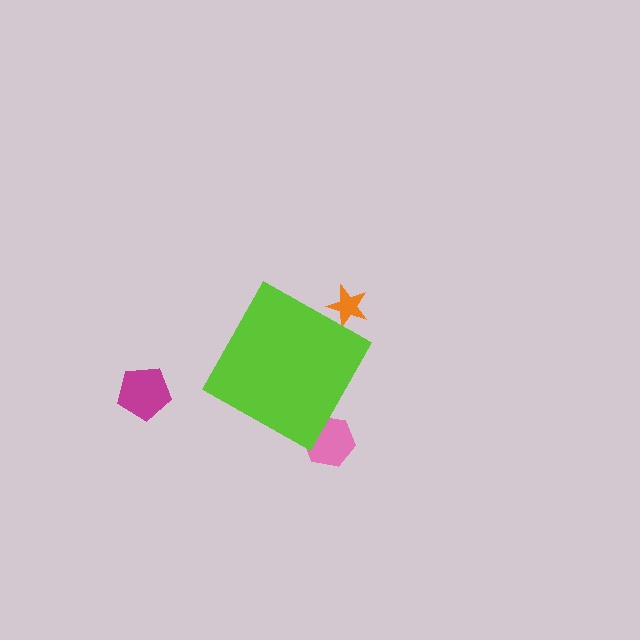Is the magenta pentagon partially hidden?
No, the magenta pentagon is fully visible.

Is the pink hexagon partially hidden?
Yes, the pink hexagon is partially hidden behind the lime diamond.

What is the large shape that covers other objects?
A lime diamond.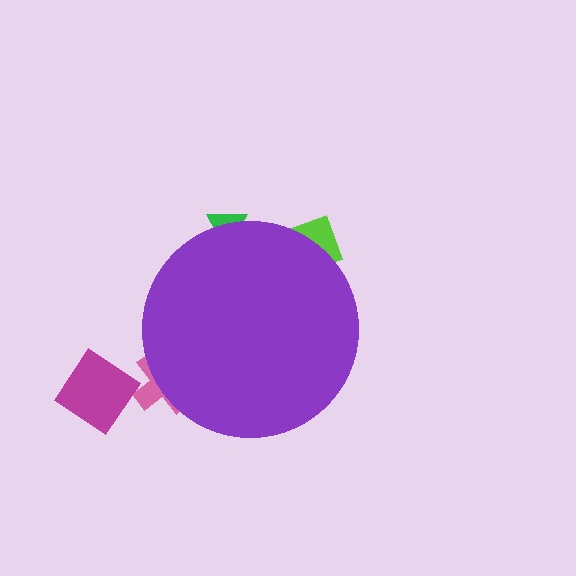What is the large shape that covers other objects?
A purple circle.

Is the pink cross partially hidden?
Yes, the pink cross is partially hidden behind the purple circle.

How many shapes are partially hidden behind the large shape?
3 shapes are partially hidden.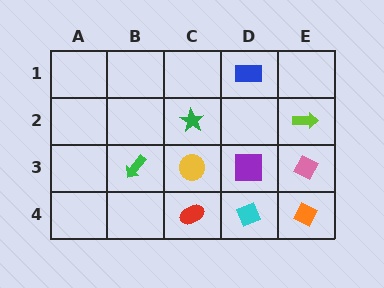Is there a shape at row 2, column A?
No, that cell is empty.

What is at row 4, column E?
An orange diamond.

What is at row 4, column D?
A cyan diamond.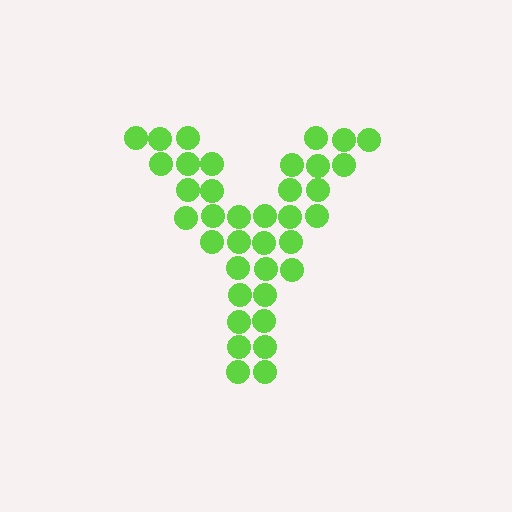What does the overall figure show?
The overall figure shows the letter Y.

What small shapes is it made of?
It is made of small circles.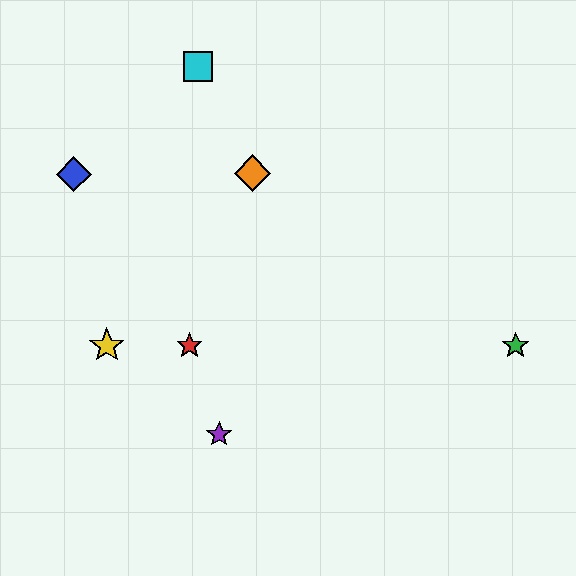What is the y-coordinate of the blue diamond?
The blue diamond is at y≈174.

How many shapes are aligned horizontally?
3 shapes (the red star, the green star, the yellow star) are aligned horizontally.